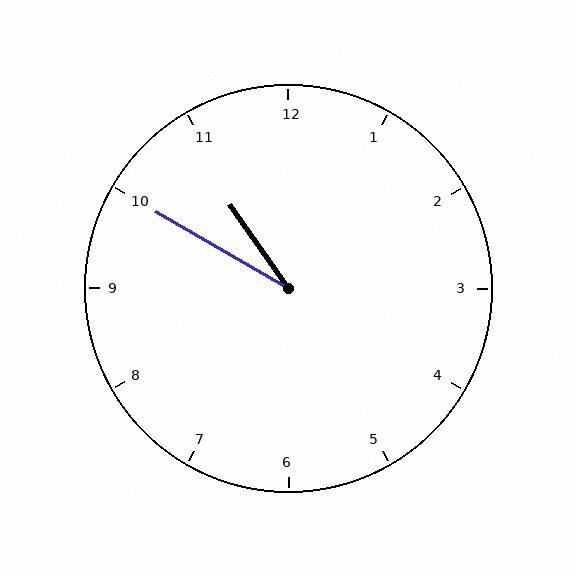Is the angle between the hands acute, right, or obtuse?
It is acute.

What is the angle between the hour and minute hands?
Approximately 25 degrees.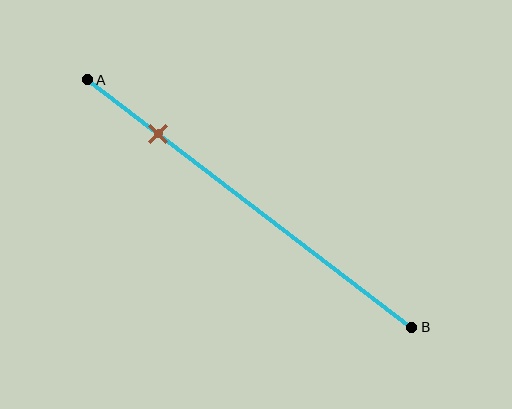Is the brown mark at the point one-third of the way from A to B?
No, the mark is at about 20% from A, not at the 33% one-third point.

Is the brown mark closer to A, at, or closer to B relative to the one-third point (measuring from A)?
The brown mark is closer to point A than the one-third point of segment AB.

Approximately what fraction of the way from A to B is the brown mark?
The brown mark is approximately 20% of the way from A to B.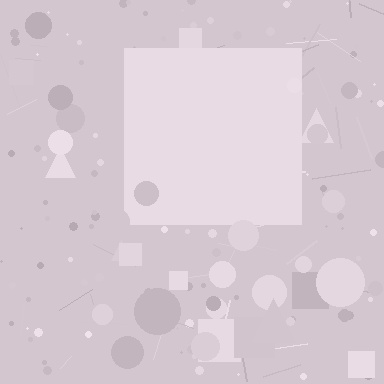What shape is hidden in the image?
A square is hidden in the image.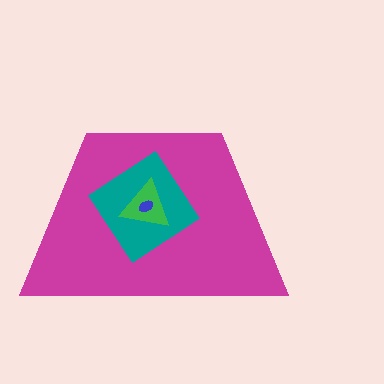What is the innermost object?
The blue ellipse.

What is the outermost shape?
The magenta trapezoid.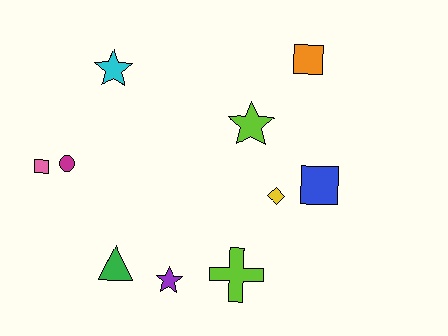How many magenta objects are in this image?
There is 1 magenta object.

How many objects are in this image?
There are 10 objects.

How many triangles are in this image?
There is 1 triangle.